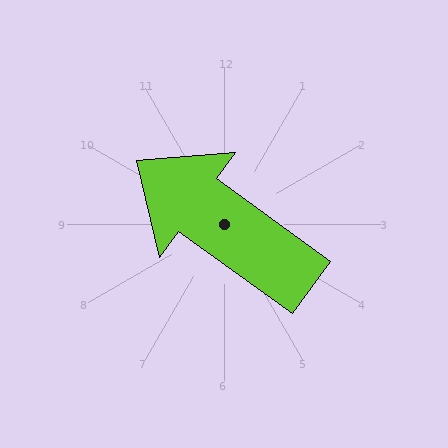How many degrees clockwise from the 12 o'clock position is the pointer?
Approximately 306 degrees.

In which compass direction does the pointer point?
Northwest.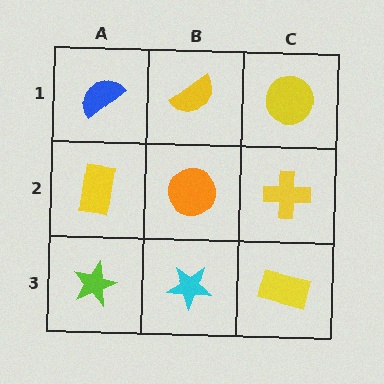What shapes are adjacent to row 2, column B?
A yellow semicircle (row 1, column B), a cyan star (row 3, column B), a yellow rectangle (row 2, column A), a yellow cross (row 2, column C).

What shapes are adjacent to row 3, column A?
A yellow rectangle (row 2, column A), a cyan star (row 3, column B).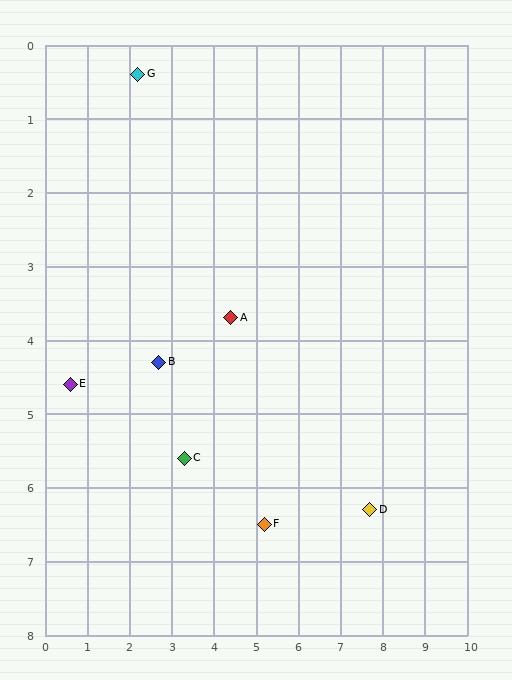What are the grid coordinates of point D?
Point D is at approximately (7.7, 6.3).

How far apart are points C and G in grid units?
Points C and G are about 5.3 grid units apart.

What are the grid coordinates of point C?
Point C is at approximately (3.3, 5.6).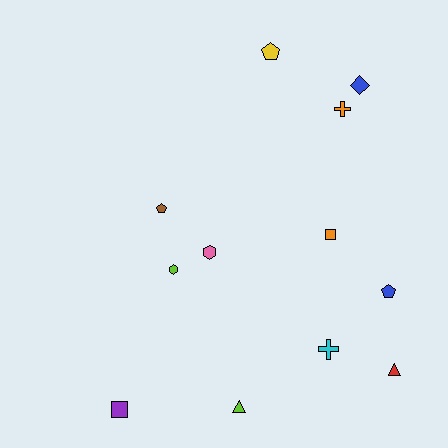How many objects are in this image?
There are 12 objects.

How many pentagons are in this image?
There are 3 pentagons.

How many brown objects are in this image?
There is 1 brown object.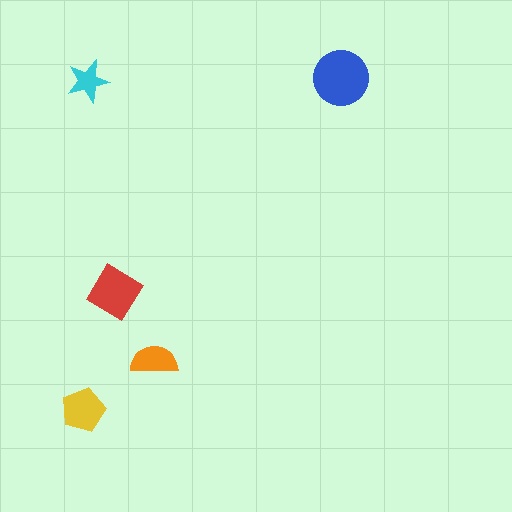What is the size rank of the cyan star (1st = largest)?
5th.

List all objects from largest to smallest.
The blue circle, the red diamond, the yellow pentagon, the orange semicircle, the cyan star.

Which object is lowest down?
The yellow pentagon is bottommost.